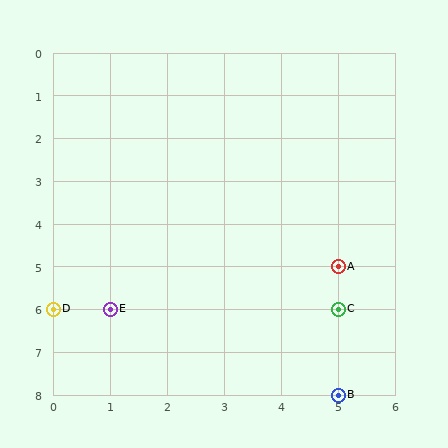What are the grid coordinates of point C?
Point C is at grid coordinates (5, 6).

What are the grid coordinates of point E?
Point E is at grid coordinates (1, 6).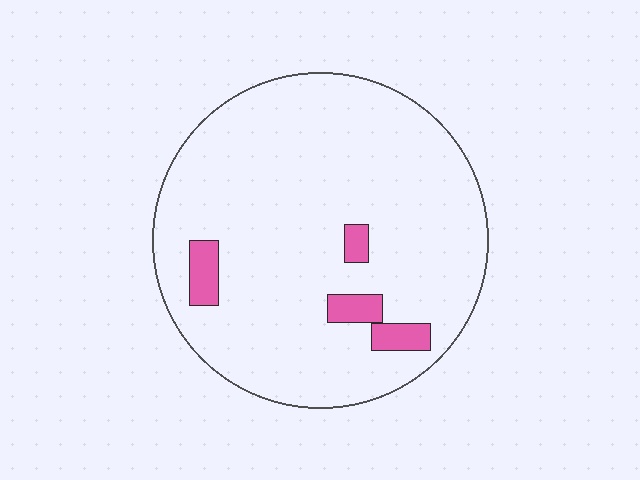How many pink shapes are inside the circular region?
4.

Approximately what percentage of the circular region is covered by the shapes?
Approximately 5%.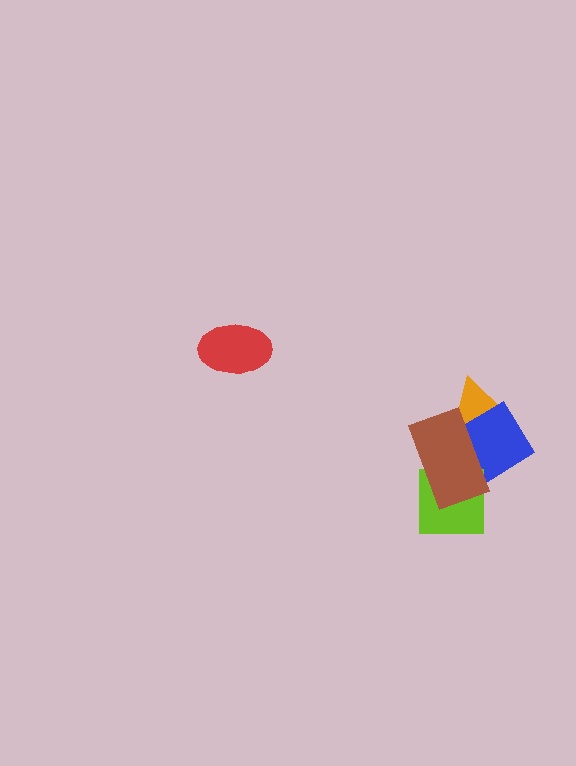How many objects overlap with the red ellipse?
0 objects overlap with the red ellipse.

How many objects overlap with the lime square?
1 object overlaps with the lime square.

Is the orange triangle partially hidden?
Yes, it is partially covered by another shape.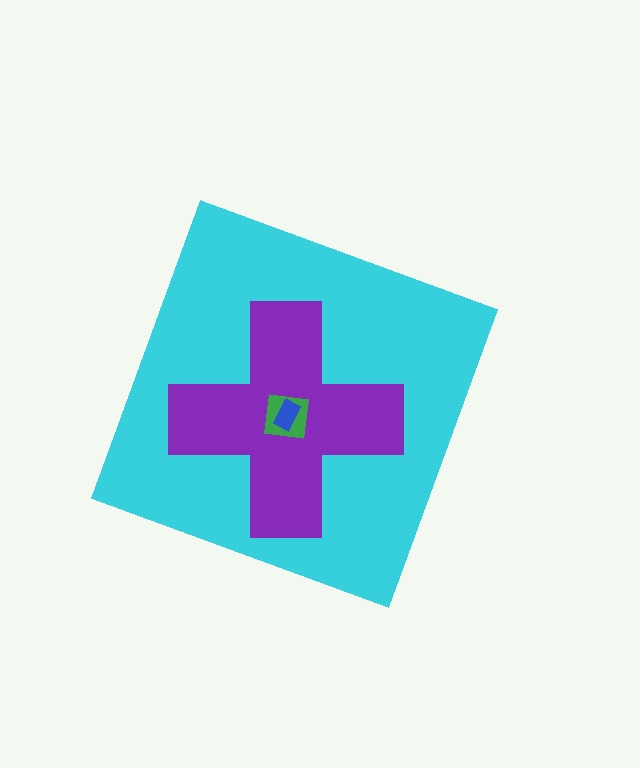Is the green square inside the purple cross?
Yes.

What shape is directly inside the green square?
The blue rectangle.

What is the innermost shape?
The blue rectangle.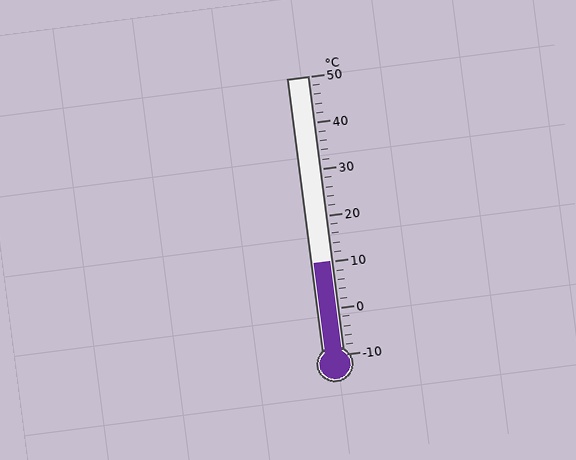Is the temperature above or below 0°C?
The temperature is above 0°C.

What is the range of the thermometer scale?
The thermometer scale ranges from -10°C to 50°C.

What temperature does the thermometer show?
The thermometer shows approximately 10°C.